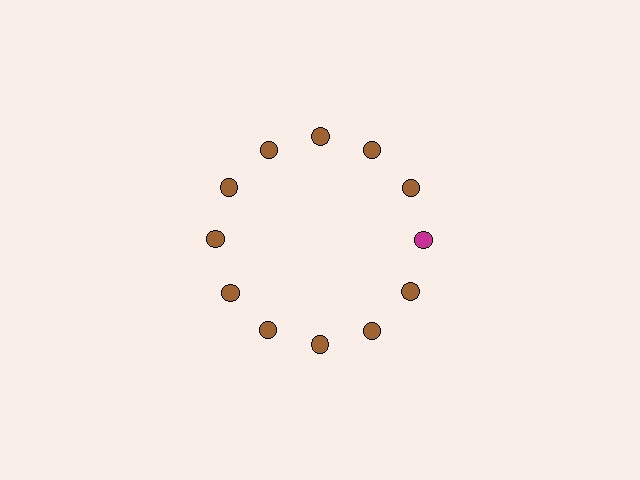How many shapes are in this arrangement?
There are 12 shapes arranged in a ring pattern.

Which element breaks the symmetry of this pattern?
The magenta circle at roughly the 3 o'clock position breaks the symmetry. All other shapes are brown circles.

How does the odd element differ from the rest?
It has a different color: magenta instead of brown.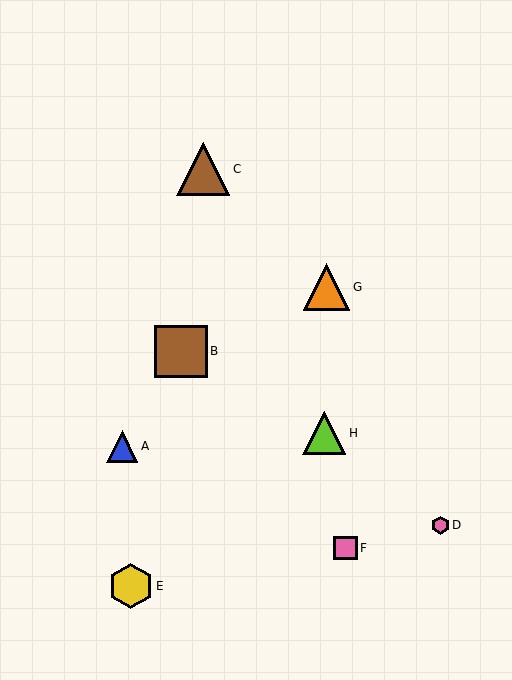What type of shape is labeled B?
Shape B is a brown square.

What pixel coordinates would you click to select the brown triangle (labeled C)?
Click at (203, 169) to select the brown triangle C.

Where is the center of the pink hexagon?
The center of the pink hexagon is at (440, 525).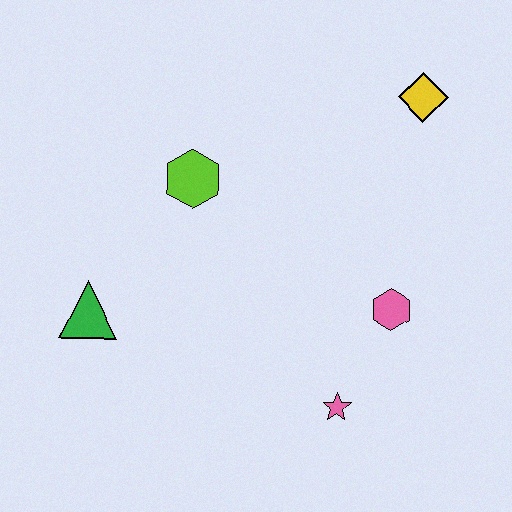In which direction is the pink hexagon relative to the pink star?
The pink hexagon is above the pink star.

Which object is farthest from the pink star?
The yellow diamond is farthest from the pink star.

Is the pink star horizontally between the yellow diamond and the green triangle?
Yes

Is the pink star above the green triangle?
No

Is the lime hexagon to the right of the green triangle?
Yes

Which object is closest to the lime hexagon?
The green triangle is closest to the lime hexagon.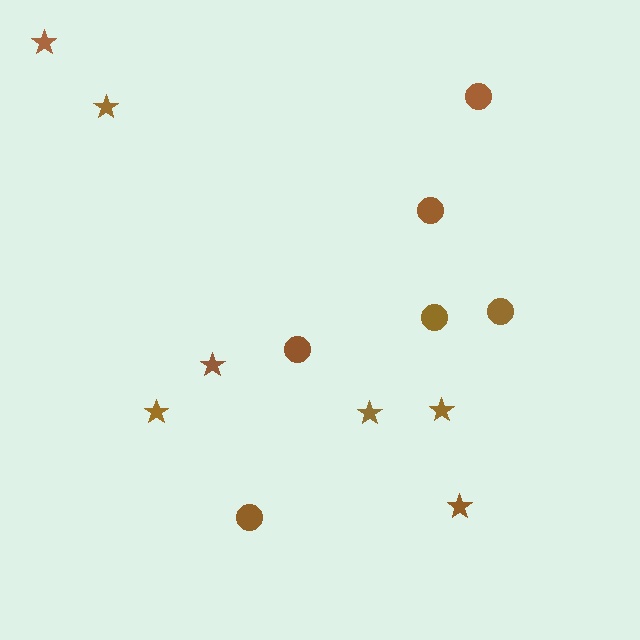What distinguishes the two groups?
There are 2 groups: one group of circles (6) and one group of stars (7).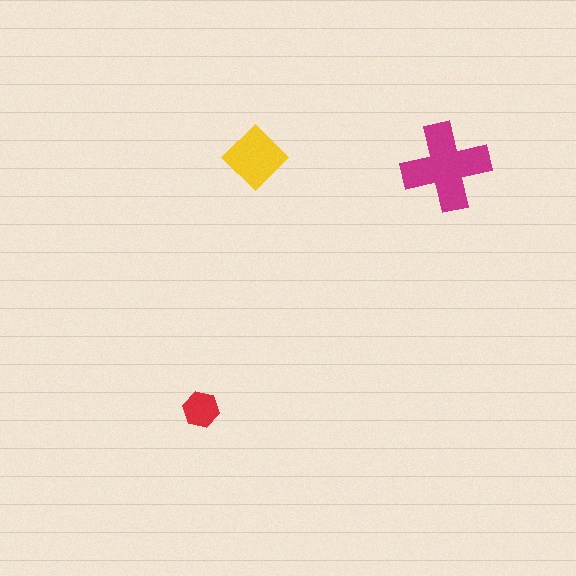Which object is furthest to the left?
The red hexagon is leftmost.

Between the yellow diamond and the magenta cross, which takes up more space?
The magenta cross.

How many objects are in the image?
There are 3 objects in the image.